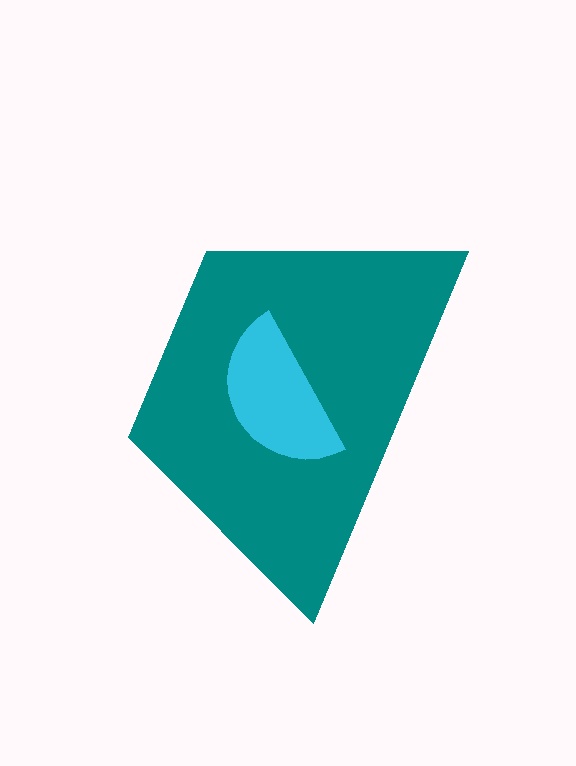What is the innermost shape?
The cyan semicircle.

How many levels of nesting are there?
2.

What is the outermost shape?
The teal trapezoid.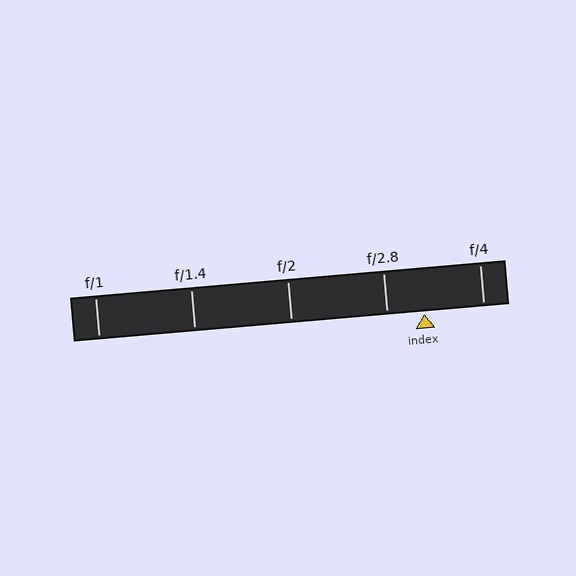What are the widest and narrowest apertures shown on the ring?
The widest aperture shown is f/1 and the narrowest is f/4.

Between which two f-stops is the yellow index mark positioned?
The index mark is between f/2.8 and f/4.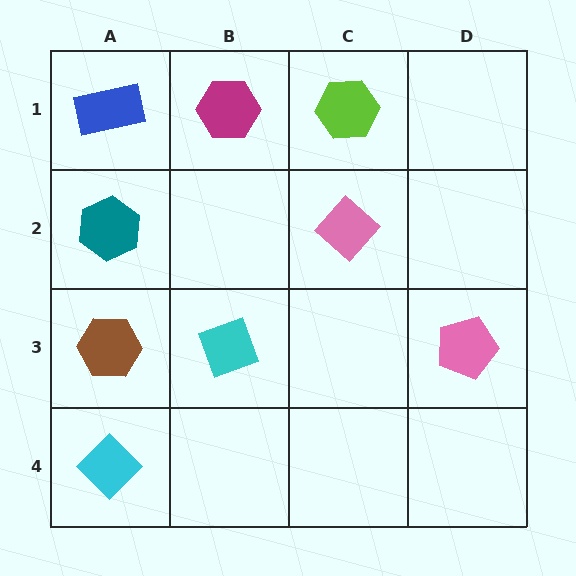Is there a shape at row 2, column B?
No, that cell is empty.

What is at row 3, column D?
A pink pentagon.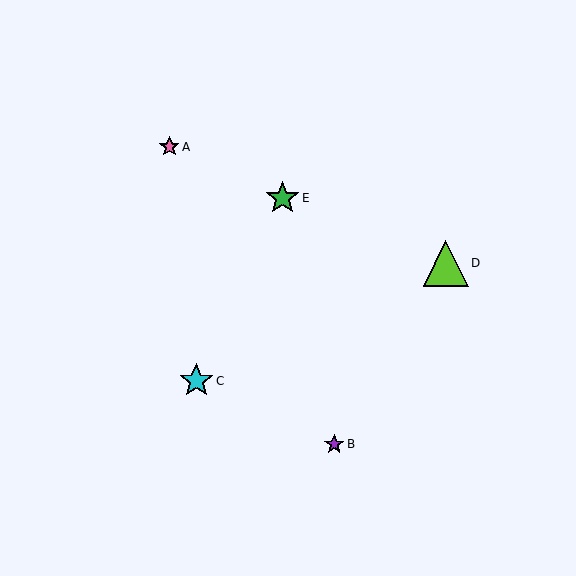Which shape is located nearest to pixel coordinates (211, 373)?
The cyan star (labeled C) at (196, 381) is nearest to that location.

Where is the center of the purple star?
The center of the purple star is at (334, 444).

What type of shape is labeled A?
Shape A is a pink star.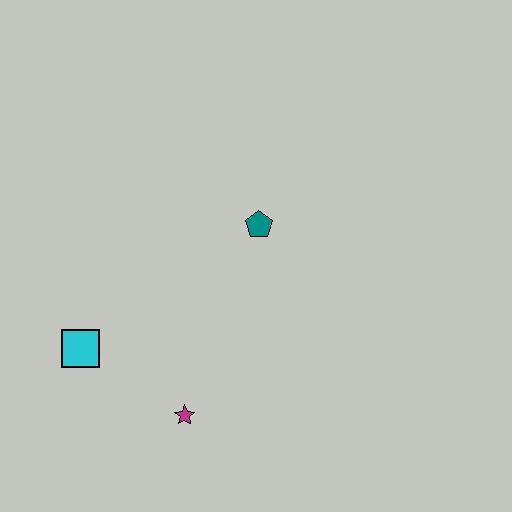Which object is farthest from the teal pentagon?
The cyan square is farthest from the teal pentagon.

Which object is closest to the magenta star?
The cyan square is closest to the magenta star.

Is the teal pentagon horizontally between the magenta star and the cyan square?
No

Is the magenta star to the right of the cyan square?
Yes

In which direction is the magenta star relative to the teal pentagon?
The magenta star is below the teal pentagon.